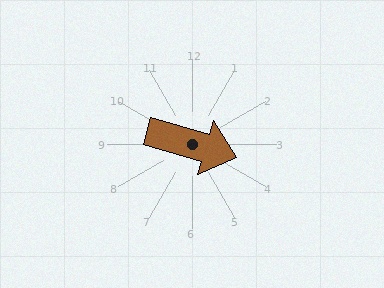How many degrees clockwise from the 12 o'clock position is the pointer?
Approximately 106 degrees.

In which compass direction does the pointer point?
East.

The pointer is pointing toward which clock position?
Roughly 4 o'clock.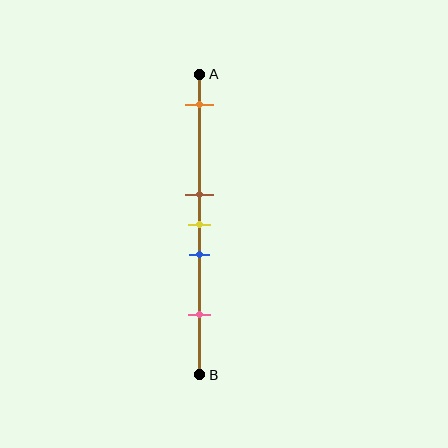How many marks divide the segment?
There are 5 marks dividing the segment.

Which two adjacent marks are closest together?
The brown and yellow marks are the closest adjacent pair.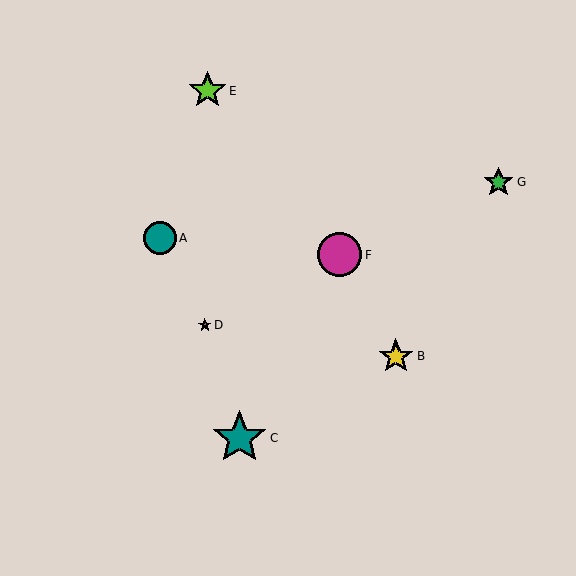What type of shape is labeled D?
Shape D is a brown star.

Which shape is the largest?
The teal star (labeled C) is the largest.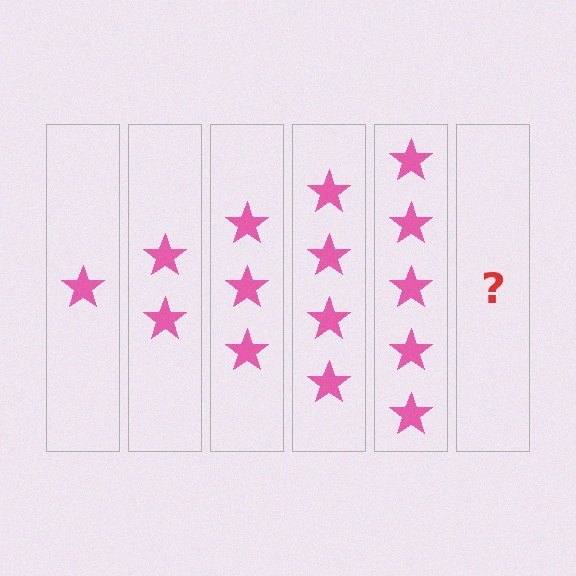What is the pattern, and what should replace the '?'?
The pattern is that each step adds one more star. The '?' should be 6 stars.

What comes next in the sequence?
The next element should be 6 stars.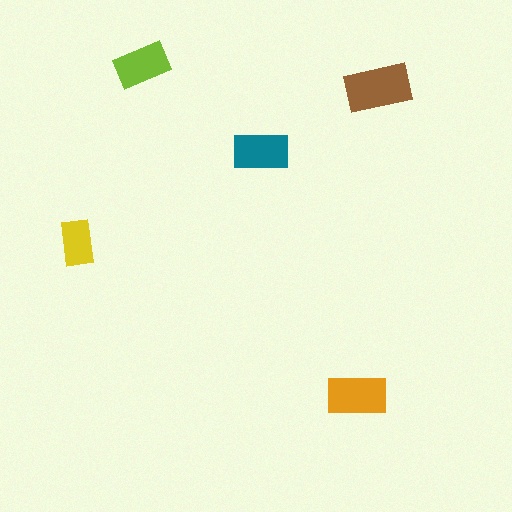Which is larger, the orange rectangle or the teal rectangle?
The orange one.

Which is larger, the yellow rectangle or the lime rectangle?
The lime one.